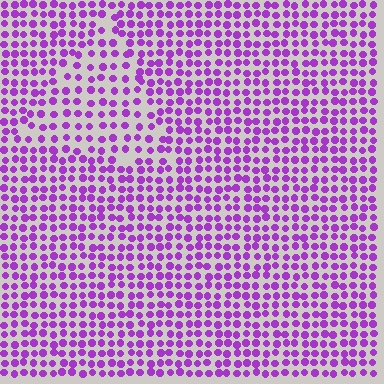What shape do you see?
I see a triangle.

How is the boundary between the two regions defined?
The boundary is defined by a change in element density (approximately 1.5x ratio). All elements are the same color, size, and shape.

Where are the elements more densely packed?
The elements are more densely packed outside the triangle boundary.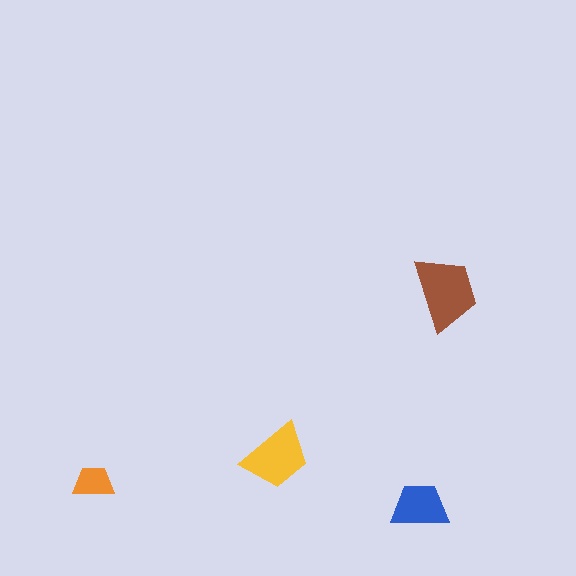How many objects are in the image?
There are 4 objects in the image.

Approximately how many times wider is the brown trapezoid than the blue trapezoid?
About 1.5 times wider.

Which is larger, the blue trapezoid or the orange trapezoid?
The blue one.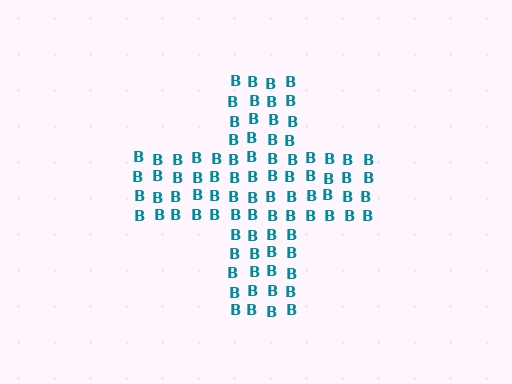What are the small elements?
The small elements are letter B's.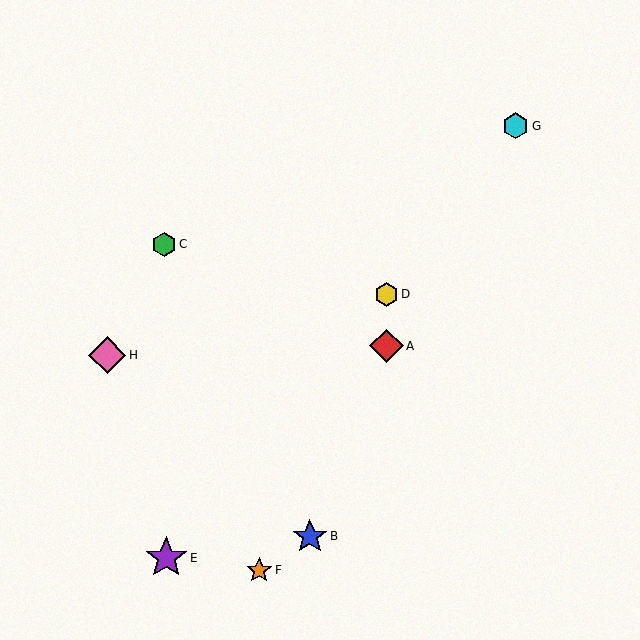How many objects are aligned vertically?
2 objects (A, D) are aligned vertically.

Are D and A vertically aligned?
Yes, both are at x≈386.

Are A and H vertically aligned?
No, A is at x≈386 and H is at x≈107.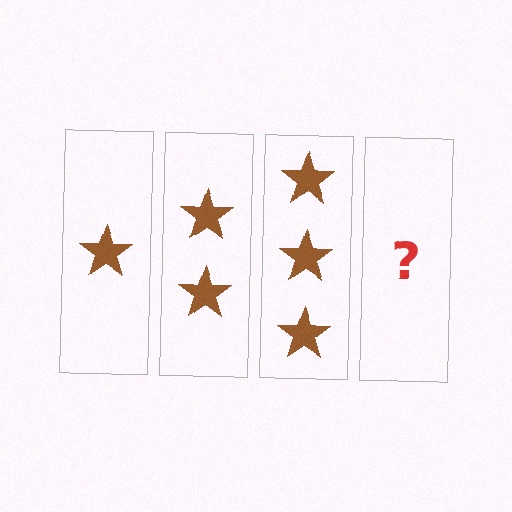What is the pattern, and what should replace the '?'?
The pattern is that each step adds one more star. The '?' should be 4 stars.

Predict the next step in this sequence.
The next step is 4 stars.